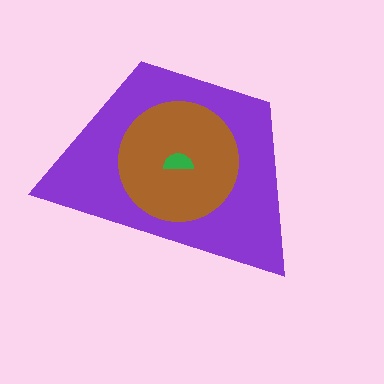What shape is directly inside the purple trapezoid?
The brown circle.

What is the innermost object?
The green semicircle.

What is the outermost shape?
The purple trapezoid.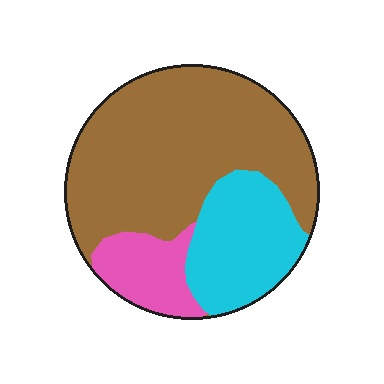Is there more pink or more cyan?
Cyan.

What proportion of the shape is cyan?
Cyan covers 25% of the shape.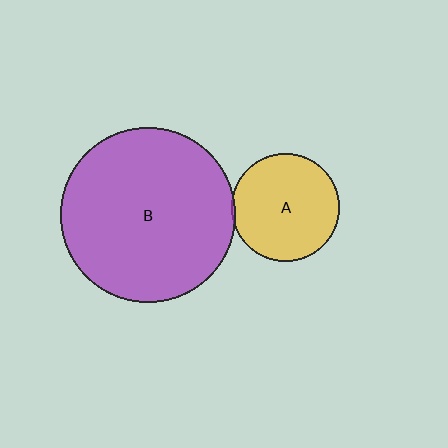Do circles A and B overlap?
Yes.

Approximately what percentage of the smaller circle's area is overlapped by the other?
Approximately 5%.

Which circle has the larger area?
Circle B (purple).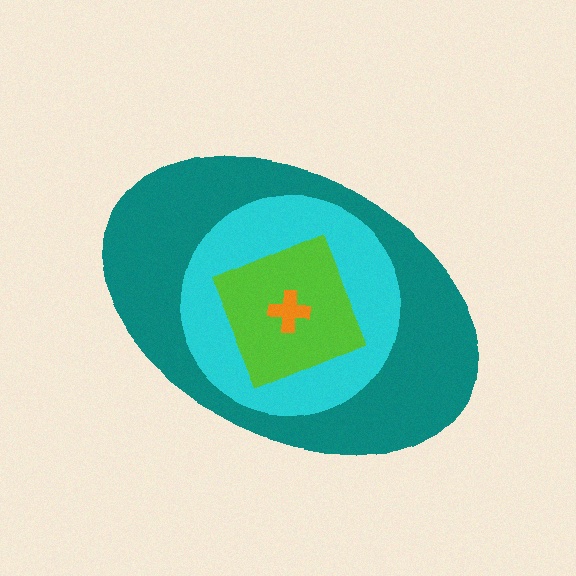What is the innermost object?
The orange cross.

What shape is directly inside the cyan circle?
The lime diamond.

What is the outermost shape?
The teal ellipse.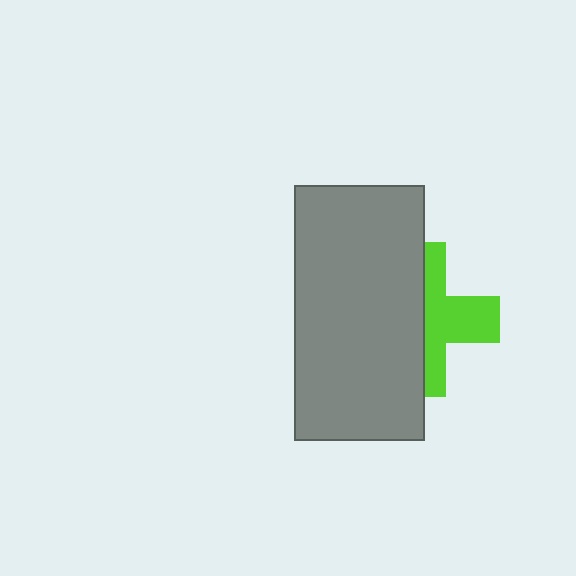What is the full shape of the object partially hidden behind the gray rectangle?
The partially hidden object is a lime cross.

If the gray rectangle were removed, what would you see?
You would see the complete lime cross.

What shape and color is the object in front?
The object in front is a gray rectangle.